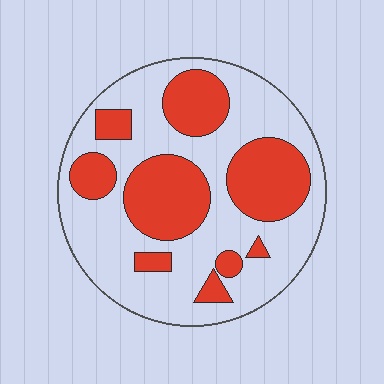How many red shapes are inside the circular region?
9.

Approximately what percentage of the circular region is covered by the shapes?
Approximately 35%.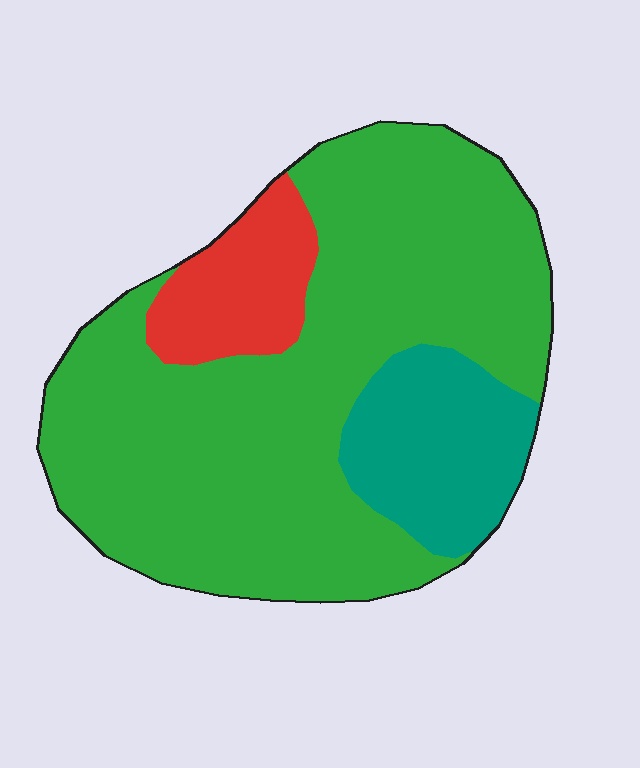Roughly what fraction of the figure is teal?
Teal takes up about one sixth (1/6) of the figure.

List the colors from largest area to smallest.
From largest to smallest: green, teal, red.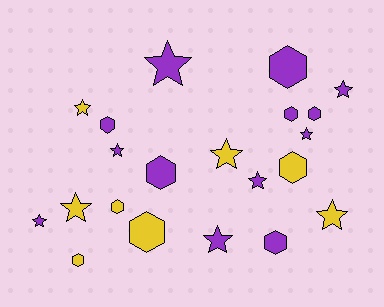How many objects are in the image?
There are 21 objects.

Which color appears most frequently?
Purple, with 13 objects.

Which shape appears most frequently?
Star, with 11 objects.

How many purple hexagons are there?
There are 6 purple hexagons.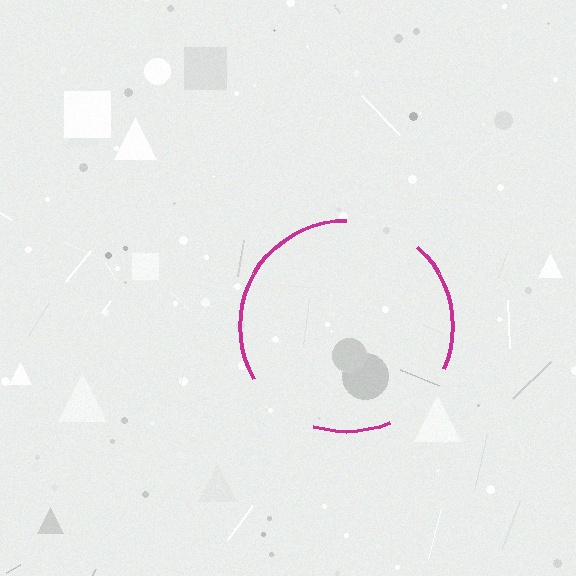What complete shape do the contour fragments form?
The contour fragments form a circle.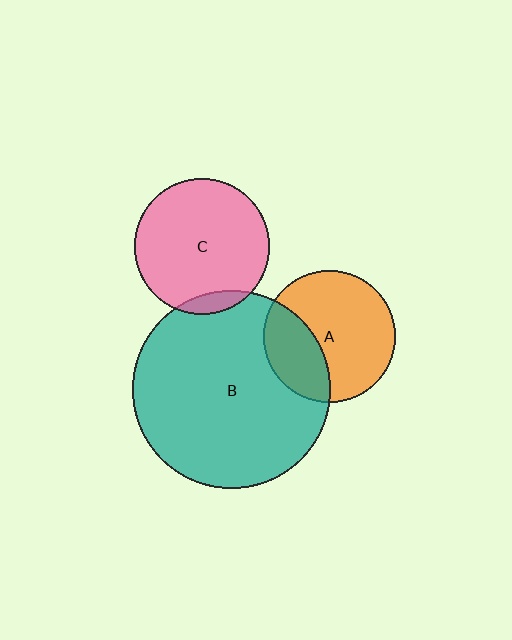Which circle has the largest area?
Circle B (teal).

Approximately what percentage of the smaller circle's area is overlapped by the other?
Approximately 10%.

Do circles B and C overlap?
Yes.